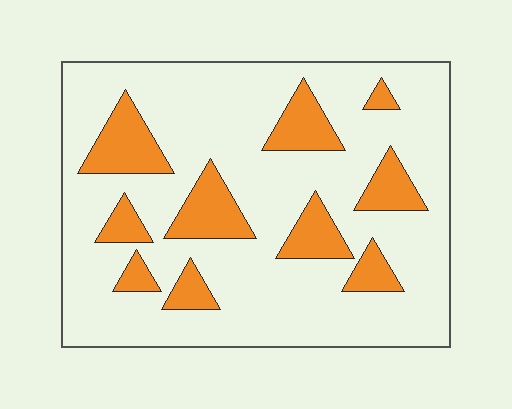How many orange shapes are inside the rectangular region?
10.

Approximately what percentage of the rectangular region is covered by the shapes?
Approximately 20%.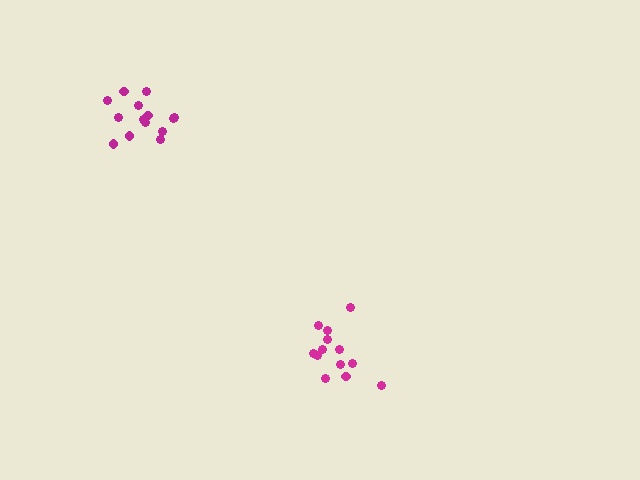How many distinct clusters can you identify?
There are 2 distinct clusters.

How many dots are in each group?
Group 1: 13 dots, Group 2: 14 dots (27 total).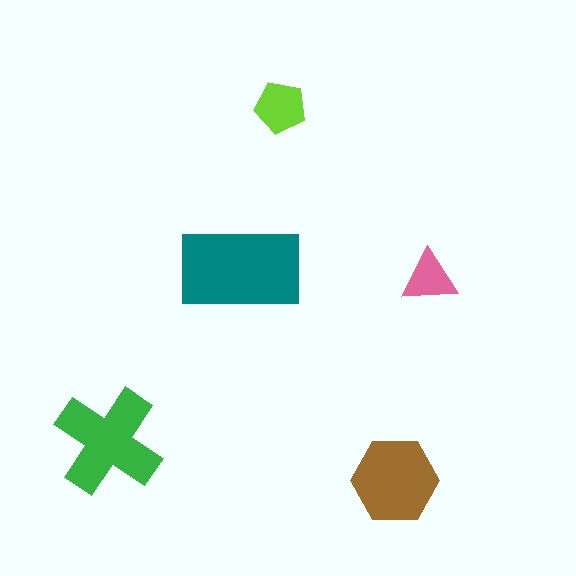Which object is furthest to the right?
The pink triangle is rightmost.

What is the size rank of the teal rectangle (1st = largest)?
1st.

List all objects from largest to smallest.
The teal rectangle, the green cross, the brown hexagon, the lime pentagon, the pink triangle.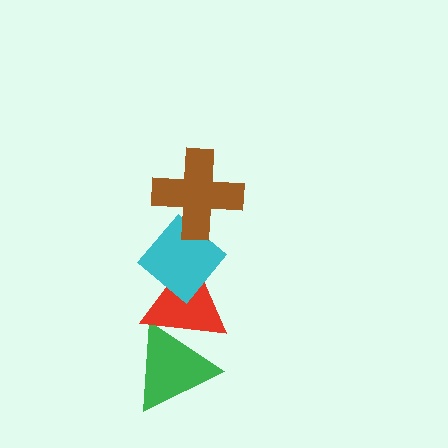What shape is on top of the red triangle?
The cyan diamond is on top of the red triangle.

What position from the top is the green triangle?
The green triangle is 4th from the top.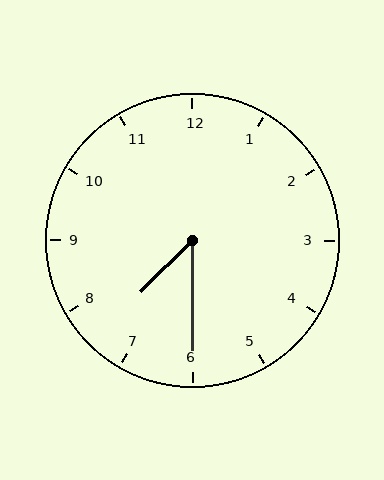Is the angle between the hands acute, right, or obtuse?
It is acute.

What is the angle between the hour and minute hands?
Approximately 45 degrees.